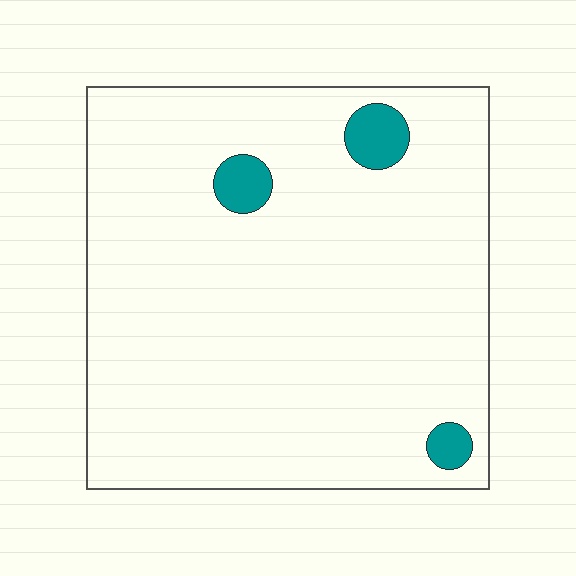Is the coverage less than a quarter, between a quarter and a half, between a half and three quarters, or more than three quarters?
Less than a quarter.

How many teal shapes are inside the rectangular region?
3.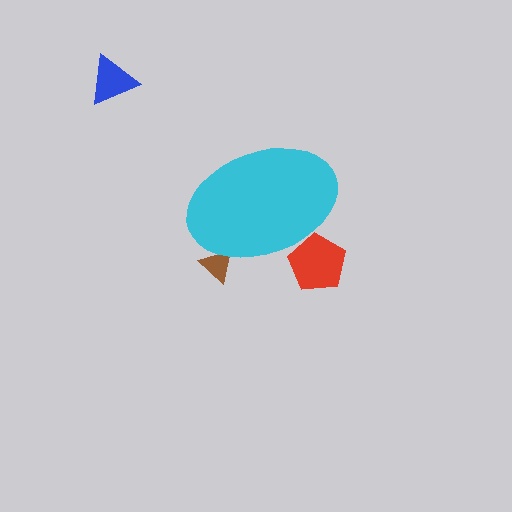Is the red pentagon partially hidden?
Yes, the red pentagon is partially hidden behind the cyan ellipse.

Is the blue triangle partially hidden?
No, the blue triangle is fully visible.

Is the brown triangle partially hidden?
Yes, the brown triangle is partially hidden behind the cyan ellipse.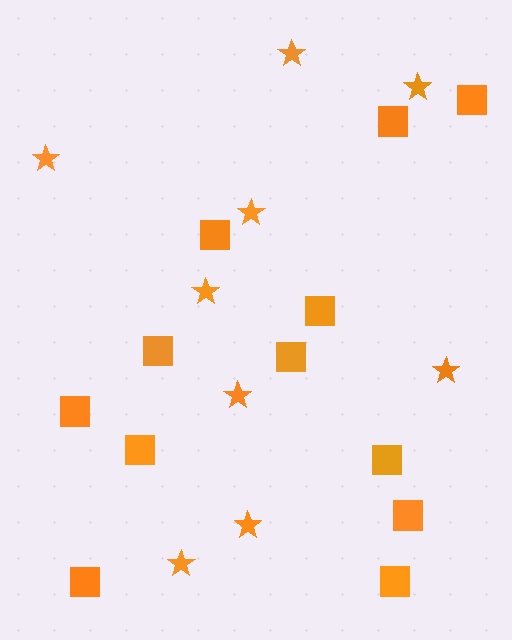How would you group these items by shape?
There are 2 groups: one group of squares (12) and one group of stars (9).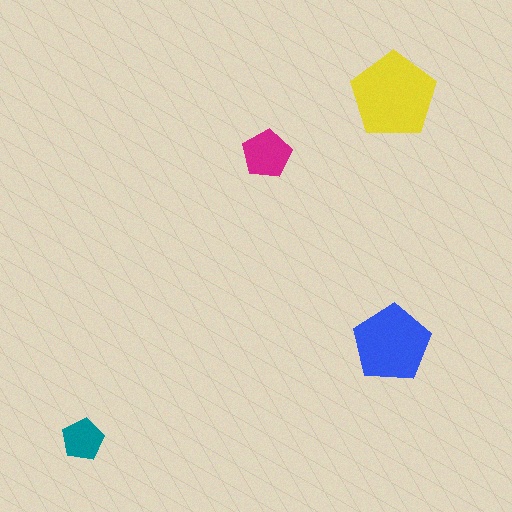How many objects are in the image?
There are 4 objects in the image.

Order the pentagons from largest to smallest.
the yellow one, the blue one, the magenta one, the teal one.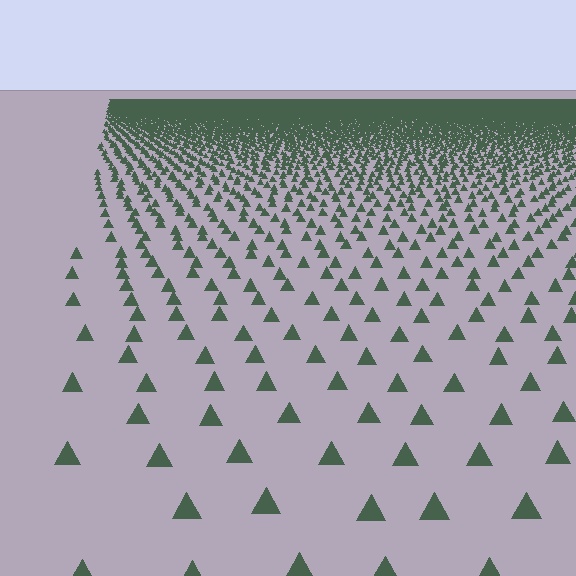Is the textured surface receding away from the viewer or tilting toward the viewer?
The surface is receding away from the viewer. Texture elements get smaller and denser toward the top.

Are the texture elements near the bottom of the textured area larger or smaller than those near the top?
Larger. Near the bottom, elements are closer to the viewer and appear at a bigger on-screen size.